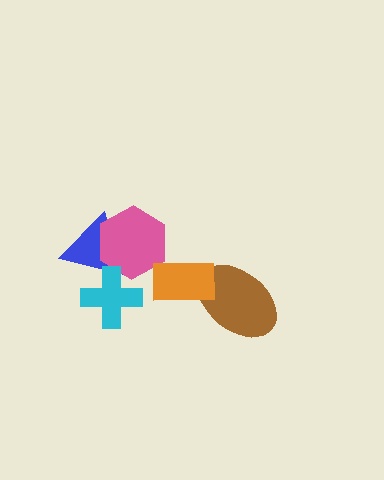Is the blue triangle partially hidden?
Yes, it is partially covered by another shape.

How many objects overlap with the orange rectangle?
1 object overlaps with the orange rectangle.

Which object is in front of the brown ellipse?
The orange rectangle is in front of the brown ellipse.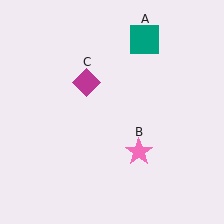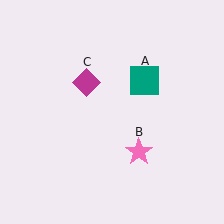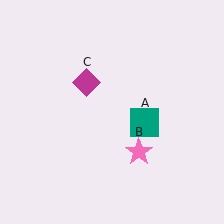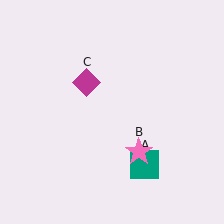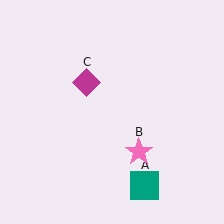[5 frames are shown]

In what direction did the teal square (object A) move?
The teal square (object A) moved down.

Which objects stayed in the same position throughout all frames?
Pink star (object B) and magenta diamond (object C) remained stationary.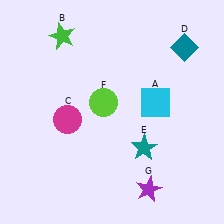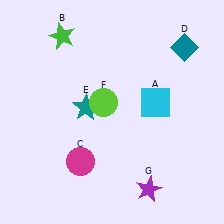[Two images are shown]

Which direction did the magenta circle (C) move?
The magenta circle (C) moved down.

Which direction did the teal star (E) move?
The teal star (E) moved left.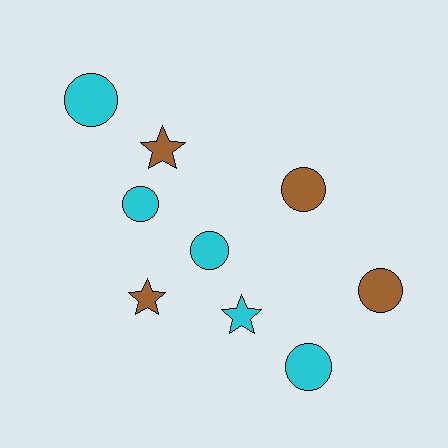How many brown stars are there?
There are 2 brown stars.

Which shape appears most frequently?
Circle, with 6 objects.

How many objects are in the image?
There are 9 objects.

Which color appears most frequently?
Cyan, with 5 objects.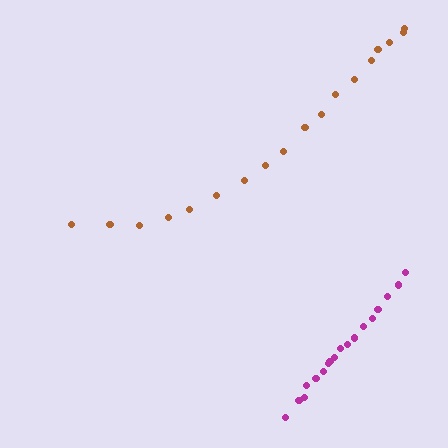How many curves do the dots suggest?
There are 2 distinct paths.